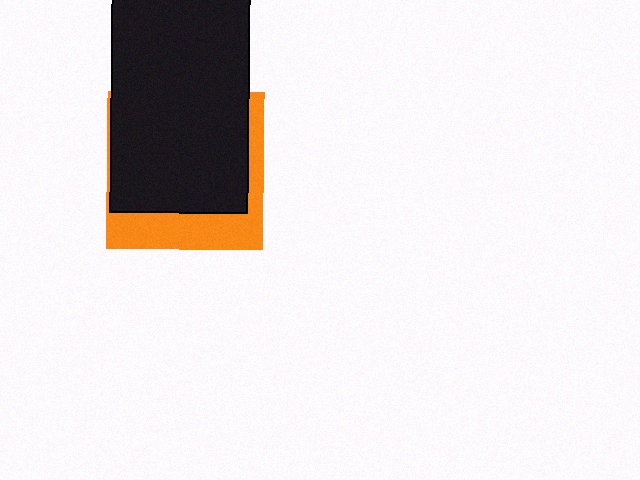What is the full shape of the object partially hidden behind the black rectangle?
The partially hidden object is an orange square.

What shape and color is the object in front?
The object in front is a black rectangle.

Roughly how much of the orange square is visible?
A small part of it is visible (roughly 33%).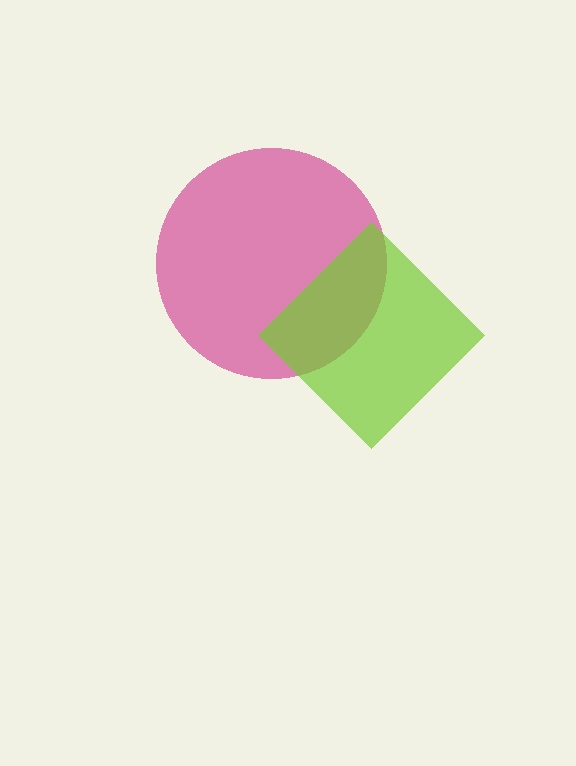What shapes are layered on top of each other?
The layered shapes are: a magenta circle, a lime diamond.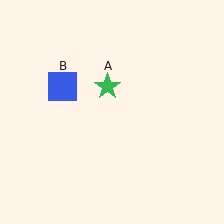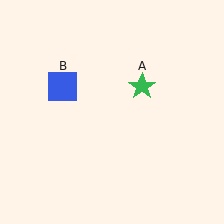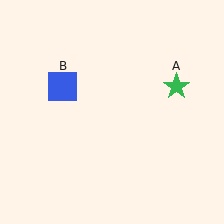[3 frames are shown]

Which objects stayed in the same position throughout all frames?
Blue square (object B) remained stationary.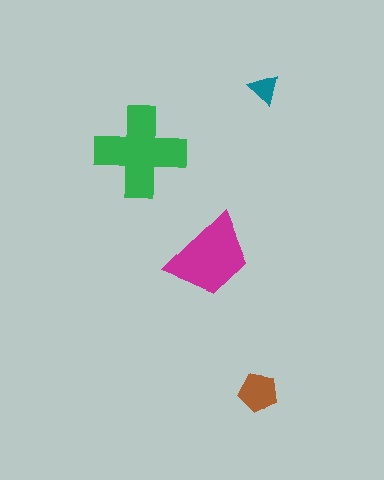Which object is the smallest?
The teal triangle.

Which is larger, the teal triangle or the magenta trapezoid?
The magenta trapezoid.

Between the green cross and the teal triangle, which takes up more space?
The green cross.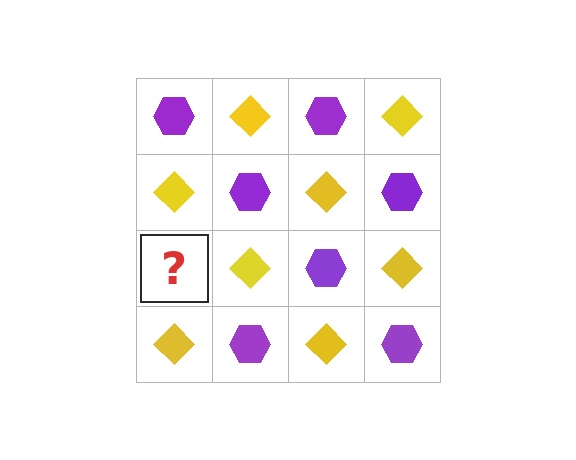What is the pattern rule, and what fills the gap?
The rule is that it alternates purple hexagon and yellow diamond in a checkerboard pattern. The gap should be filled with a purple hexagon.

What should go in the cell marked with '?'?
The missing cell should contain a purple hexagon.